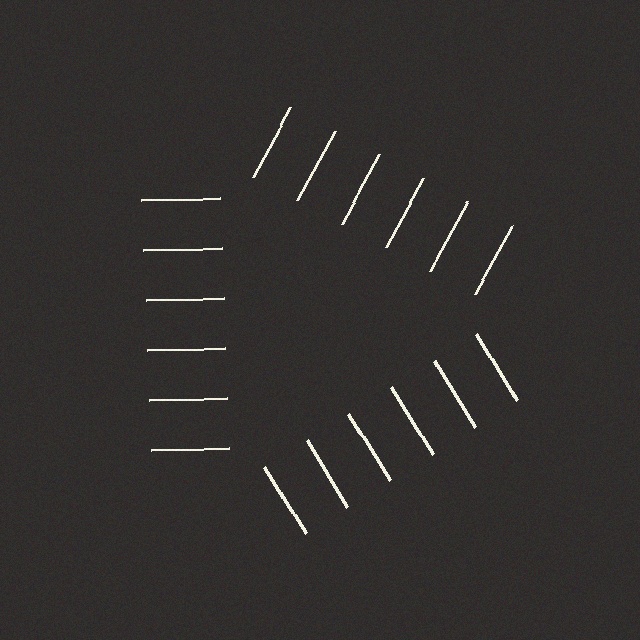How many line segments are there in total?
18 — 6 along each of the 3 edges.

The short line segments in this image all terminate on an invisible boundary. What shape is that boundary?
An illusory triangle — the line segments terminate on its edges but no continuous stroke is drawn.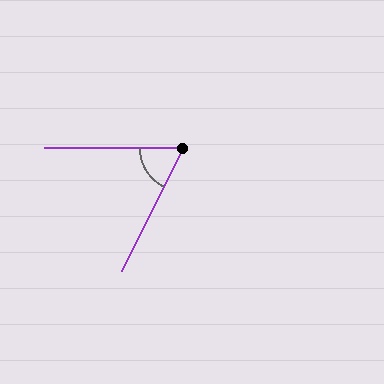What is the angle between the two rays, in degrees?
Approximately 64 degrees.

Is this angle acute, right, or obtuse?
It is acute.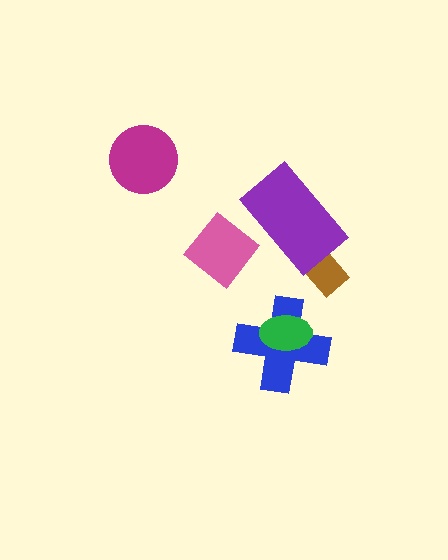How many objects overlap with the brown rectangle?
1 object overlaps with the brown rectangle.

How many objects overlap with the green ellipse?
1 object overlaps with the green ellipse.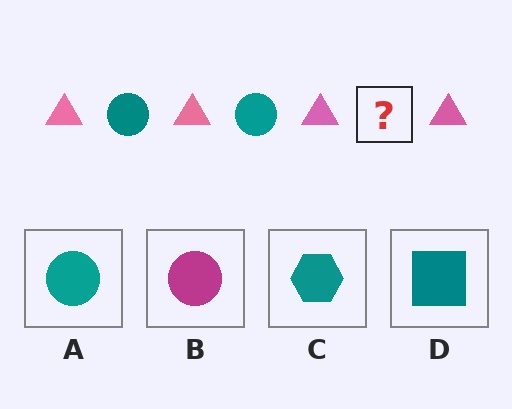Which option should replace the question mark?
Option A.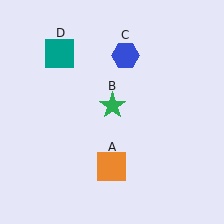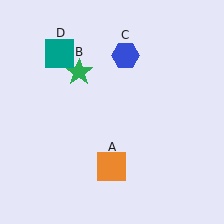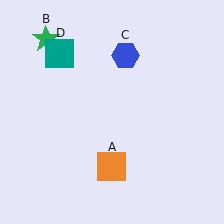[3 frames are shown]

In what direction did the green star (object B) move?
The green star (object B) moved up and to the left.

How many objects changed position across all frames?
1 object changed position: green star (object B).